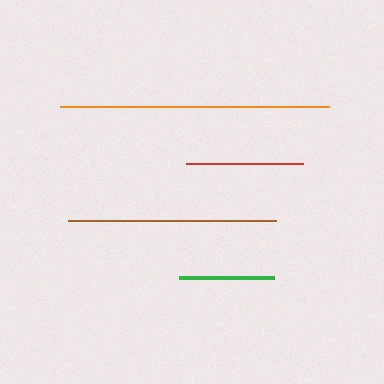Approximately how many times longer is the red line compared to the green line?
The red line is approximately 1.2 times the length of the green line.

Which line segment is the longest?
The orange line is the longest at approximately 269 pixels.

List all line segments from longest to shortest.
From longest to shortest: orange, brown, red, green.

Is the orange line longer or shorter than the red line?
The orange line is longer than the red line.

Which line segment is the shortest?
The green line is the shortest at approximately 95 pixels.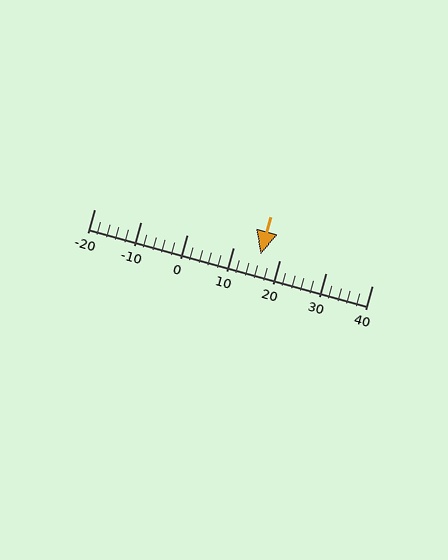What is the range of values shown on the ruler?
The ruler shows values from -20 to 40.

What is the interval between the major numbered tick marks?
The major tick marks are spaced 10 units apart.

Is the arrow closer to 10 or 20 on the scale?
The arrow is closer to 20.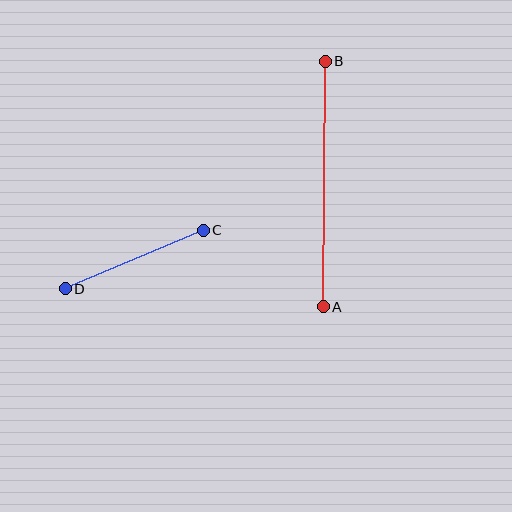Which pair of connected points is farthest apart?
Points A and B are farthest apart.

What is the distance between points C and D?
The distance is approximately 150 pixels.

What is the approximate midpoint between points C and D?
The midpoint is at approximately (134, 260) pixels.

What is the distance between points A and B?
The distance is approximately 245 pixels.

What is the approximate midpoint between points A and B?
The midpoint is at approximately (324, 184) pixels.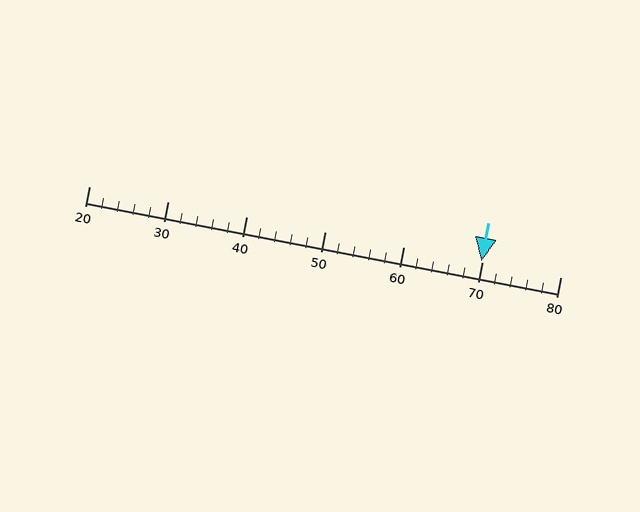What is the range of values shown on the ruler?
The ruler shows values from 20 to 80.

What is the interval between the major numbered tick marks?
The major tick marks are spaced 10 units apart.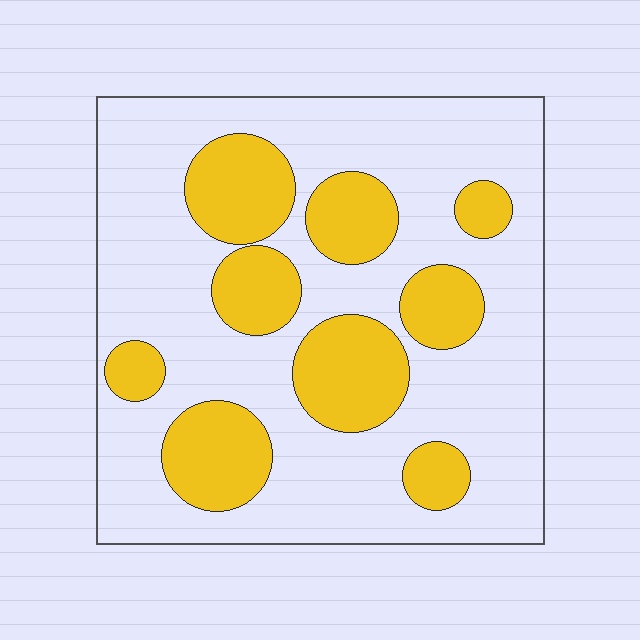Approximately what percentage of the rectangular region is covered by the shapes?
Approximately 30%.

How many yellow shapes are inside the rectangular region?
9.